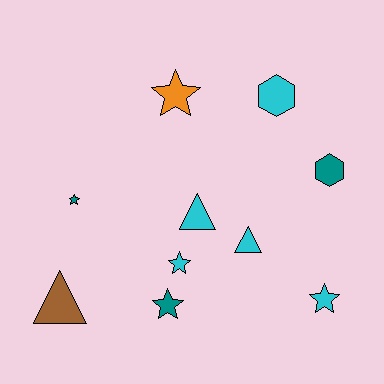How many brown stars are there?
There are no brown stars.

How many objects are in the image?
There are 10 objects.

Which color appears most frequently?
Cyan, with 5 objects.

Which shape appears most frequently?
Star, with 5 objects.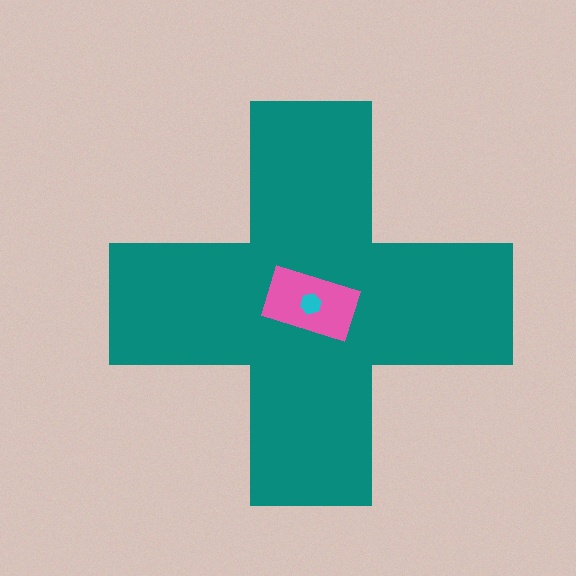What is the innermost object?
The cyan hexagon.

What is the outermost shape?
The teal cross.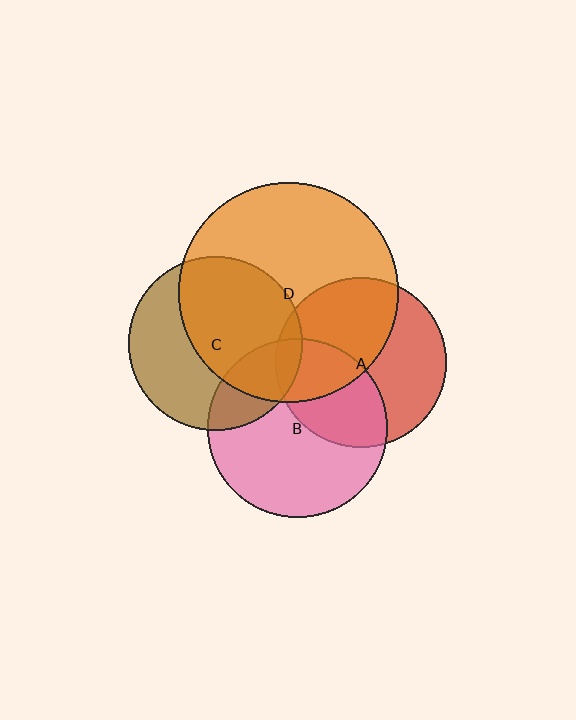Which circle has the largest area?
Circle D (orange).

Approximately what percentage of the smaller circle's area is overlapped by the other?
Approximately 25%.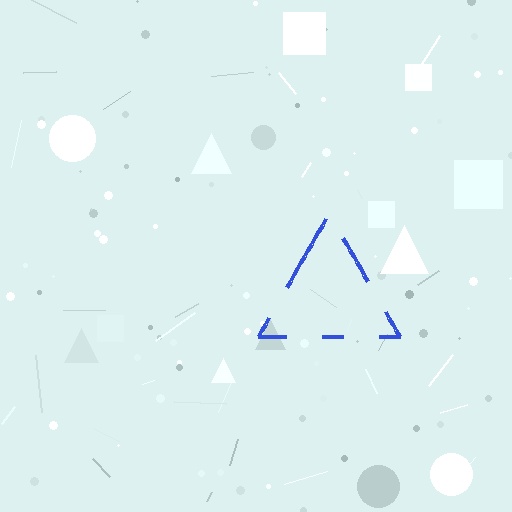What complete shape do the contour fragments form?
The contour fragments form a triangle.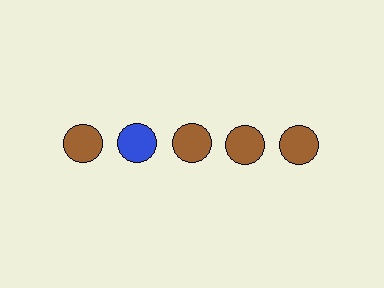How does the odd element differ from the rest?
It has a different color: blue instead of brown.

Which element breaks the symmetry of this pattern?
The blue circle in the top row, second from left column breaks the symmetry. All other shapes are brown circles.